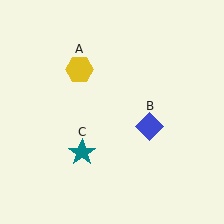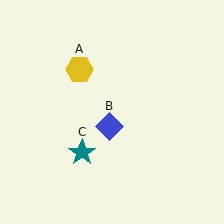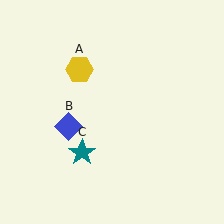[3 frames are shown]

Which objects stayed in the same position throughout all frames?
Yellow hexagon (object A) and teal star (object C) remained stationary.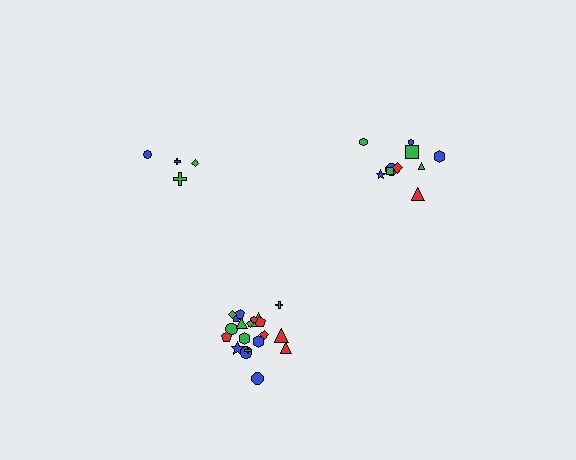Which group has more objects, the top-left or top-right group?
The top-right group.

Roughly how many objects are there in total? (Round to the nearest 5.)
Roughly 35 objects in total.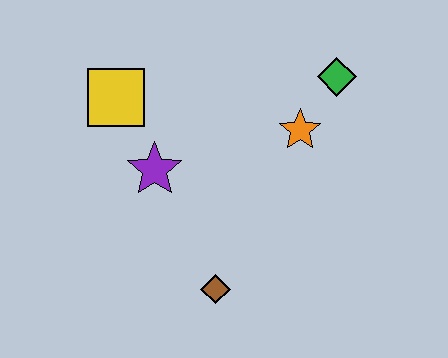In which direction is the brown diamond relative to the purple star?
The brown diamond is below the purple star.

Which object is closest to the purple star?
The yellow square is closest to the purple star.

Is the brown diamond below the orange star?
Yes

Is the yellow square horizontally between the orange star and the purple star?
No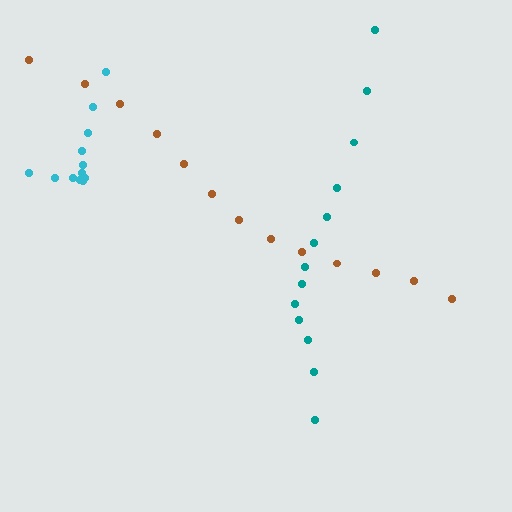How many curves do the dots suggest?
There are 3 distinct paths.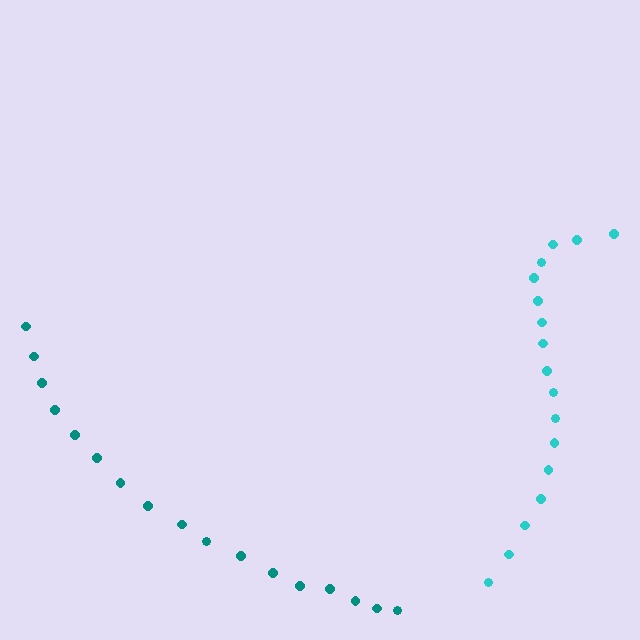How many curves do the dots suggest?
There are 2 distinct paths.